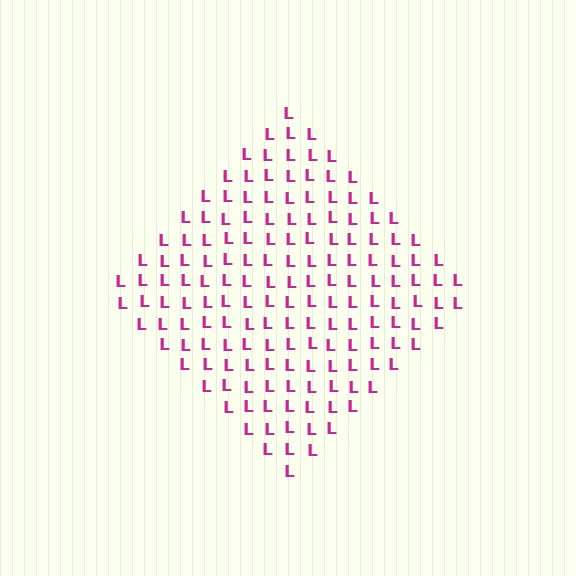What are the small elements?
The small elements are letter L's.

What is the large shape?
The large shape is a diamond.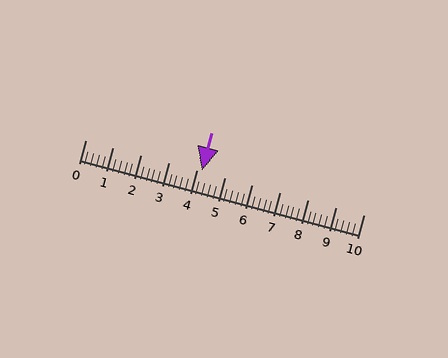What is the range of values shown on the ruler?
The ruler shows values from 0 to 10.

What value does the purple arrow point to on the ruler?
The purple arrow points to approximately 4.2.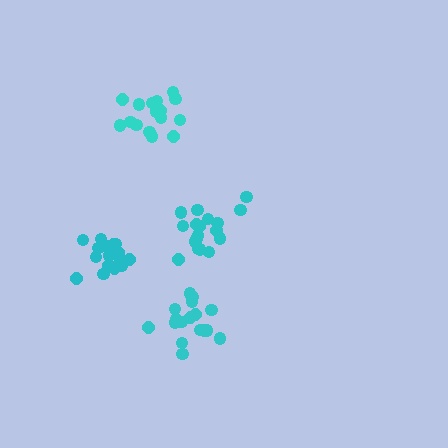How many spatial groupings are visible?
There are 4 spatial groupings.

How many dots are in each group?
Group 1: 17 dots, Group 2: 18 dots, Group 3: 17 dots, Group 4: 18 dots (70 total).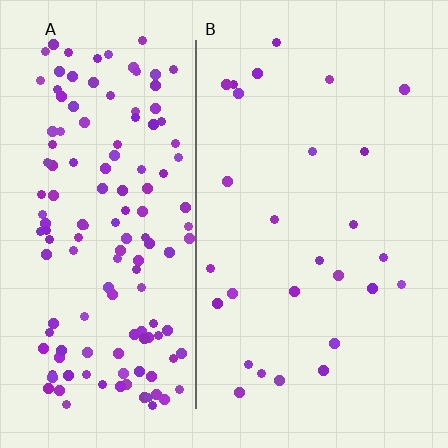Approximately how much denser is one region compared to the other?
Approximately 5.5× — region A over region B.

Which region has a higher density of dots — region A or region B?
A (the left).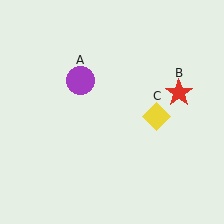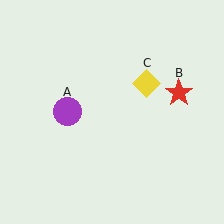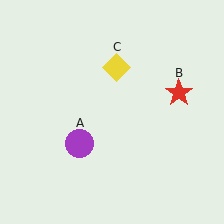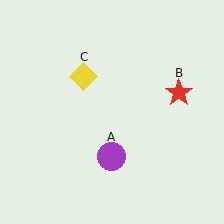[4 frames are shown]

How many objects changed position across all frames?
2 objects changed position: purple circle (object A), yellow diamond (object C).